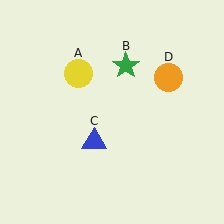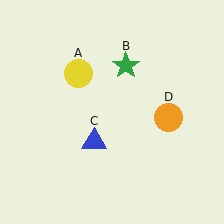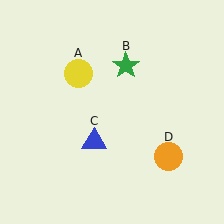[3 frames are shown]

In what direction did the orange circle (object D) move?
The orange circle (object D) moved down.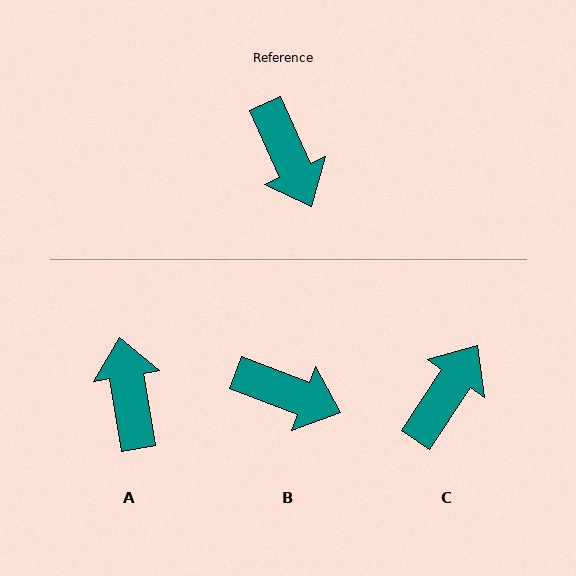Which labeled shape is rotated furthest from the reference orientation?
A, about 165 degrees away.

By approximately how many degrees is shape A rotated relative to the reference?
Approximately 165 degrees counter-clockwise.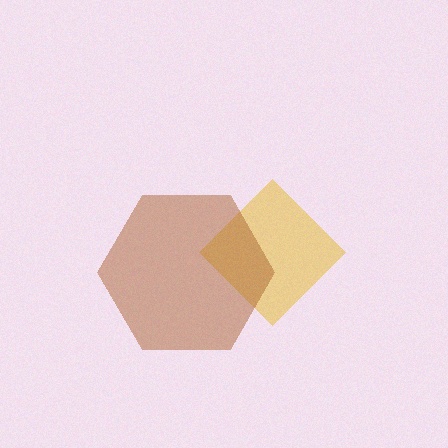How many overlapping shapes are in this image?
There are 2 overlapping shapes in the image.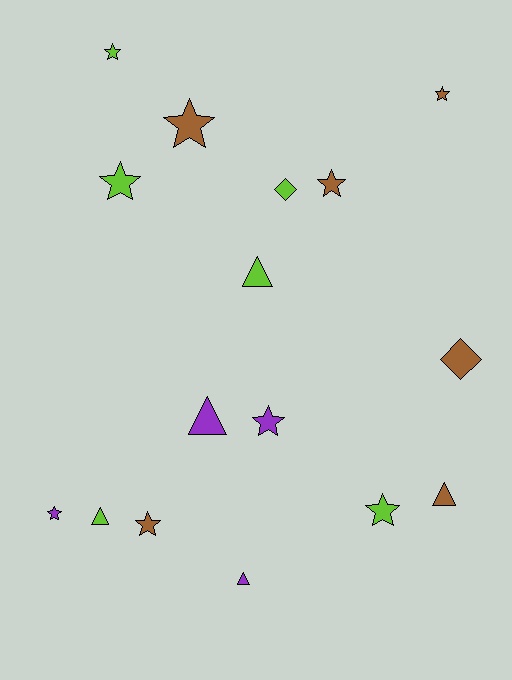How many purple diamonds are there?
There are no purple diamonds.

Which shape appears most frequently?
Star, with 9 objects.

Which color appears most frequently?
Brown, with 6 objects.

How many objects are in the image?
There are 16 objects.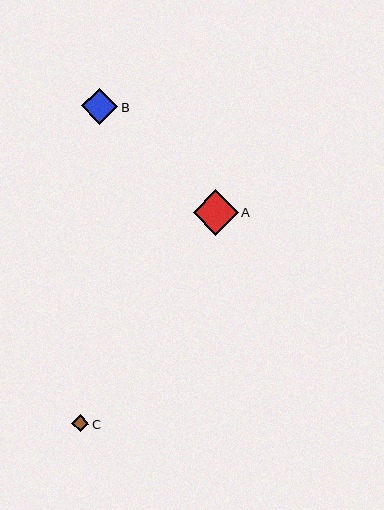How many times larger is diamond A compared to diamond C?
Diamond A is approximately 2.7 times the size of diamond C.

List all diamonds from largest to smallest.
From largest to smallest: A, B, C.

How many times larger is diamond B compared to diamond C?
Diamond B is approximately 2.1 times the size of diamond C.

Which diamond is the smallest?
Diamond C is the smallest with a size of approximately 17 pixels.